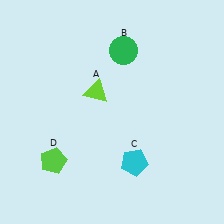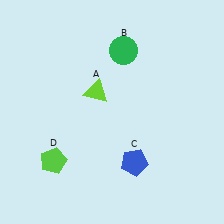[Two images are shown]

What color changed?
The pentagon (C) changed from cyan in Image 1 to blue in Image 2.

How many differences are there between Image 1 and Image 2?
There is 1 difference between the two images.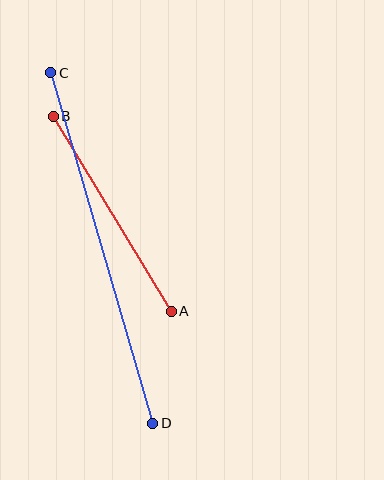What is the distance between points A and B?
The distance is approximately 227 pixels.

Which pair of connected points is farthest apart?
Points C and D are farthest apart.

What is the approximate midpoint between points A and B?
The midpoint is at approximately (112, 214) pixels.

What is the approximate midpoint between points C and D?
The midpoint is at approximately (102, 248) pixels.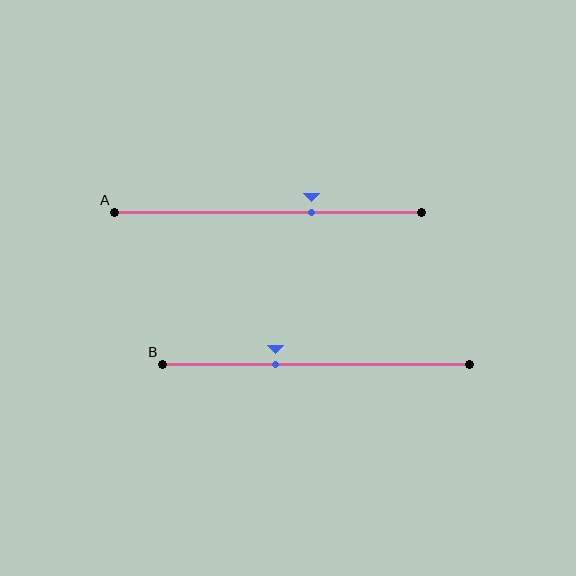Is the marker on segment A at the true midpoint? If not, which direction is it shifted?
No, the marker on segment A is shifted to the right by about 14% of the segment length.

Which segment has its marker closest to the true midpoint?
Segment B has its marker closest to the true midpoint.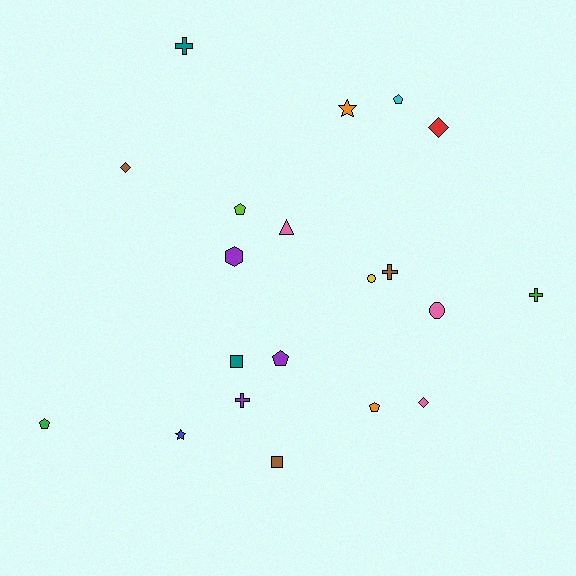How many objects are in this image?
There are 20 objects.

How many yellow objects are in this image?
There is 1 yellow object.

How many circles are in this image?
There are 2 circles.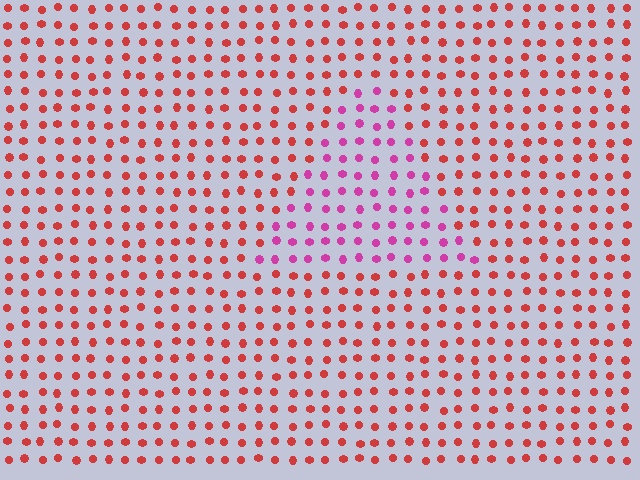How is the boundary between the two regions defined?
The boundary is defined purely by a slight shift in hue (about 43 degrees). Spacing, size, and orientation are identical on both sides.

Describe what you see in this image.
The image is filled with small red elements in a uniform arrangement. A triangle-shaped region is visible where the elements are tinted to a slightly different hue, forming a subtle color boundary.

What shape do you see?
I see a triangle.